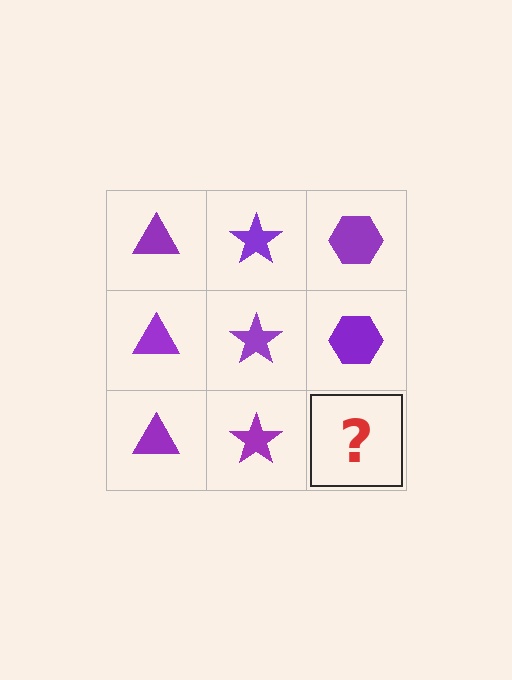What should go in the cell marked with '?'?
The missing cell should contain a purple hexagon.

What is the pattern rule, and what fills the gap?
The rule is that each column has a consistent shape. The gap should be filled with a purple hexagon.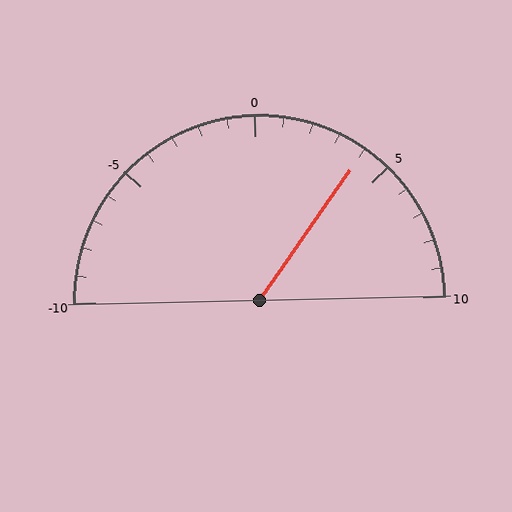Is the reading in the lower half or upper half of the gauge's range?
The reading is in the upper half of the range (-10 to 10).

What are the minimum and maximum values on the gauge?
The gauge ranges from -10 to 10.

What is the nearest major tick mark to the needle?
The nearest major tick mark is 5.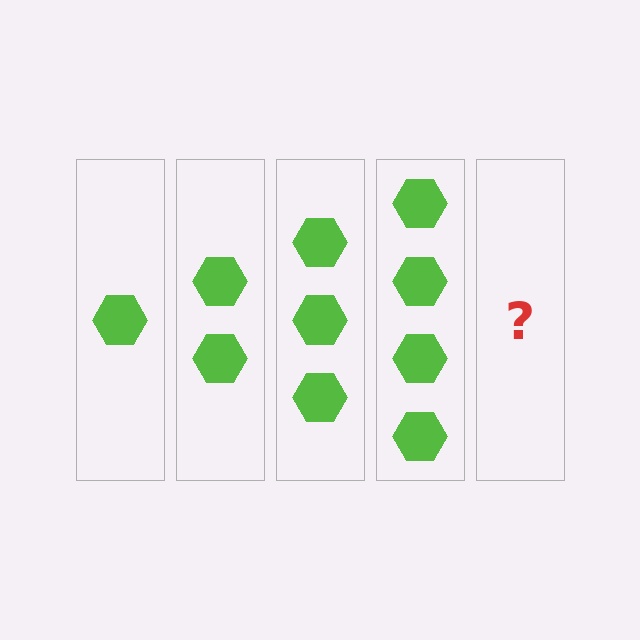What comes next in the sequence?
The next element should be 5 hexagons.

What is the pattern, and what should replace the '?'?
The pattern is that each step adds one more hexagon. The '?' should be 5 hexagons.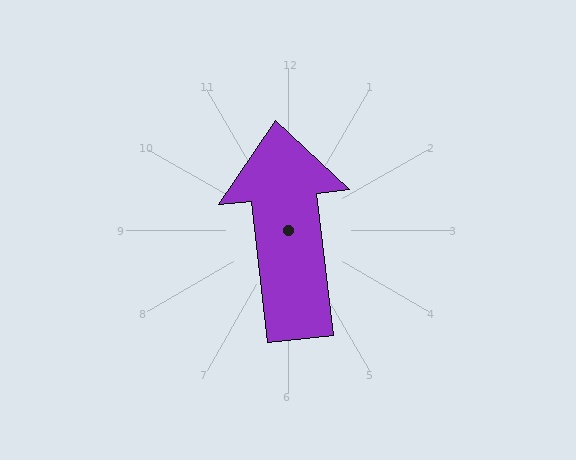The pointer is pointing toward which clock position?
Roughly 12 o'clock.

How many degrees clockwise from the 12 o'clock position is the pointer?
Approximately 353 degrees.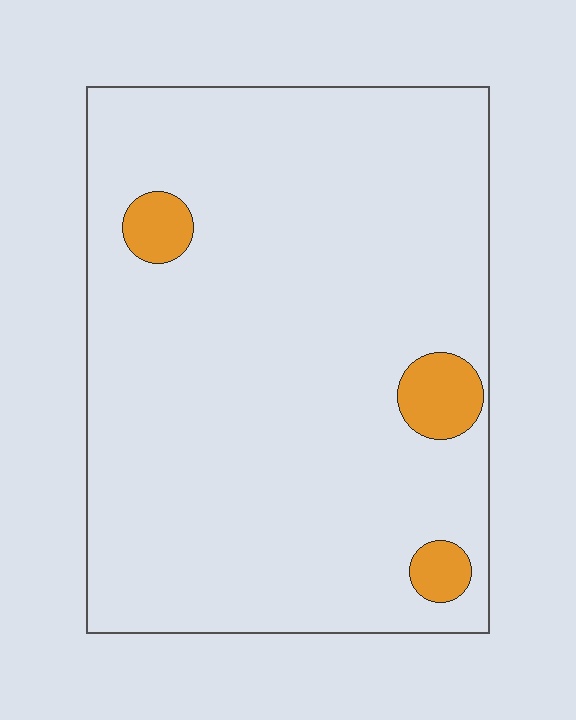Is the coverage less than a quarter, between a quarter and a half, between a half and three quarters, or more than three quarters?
Less than a quarter.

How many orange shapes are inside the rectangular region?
3.